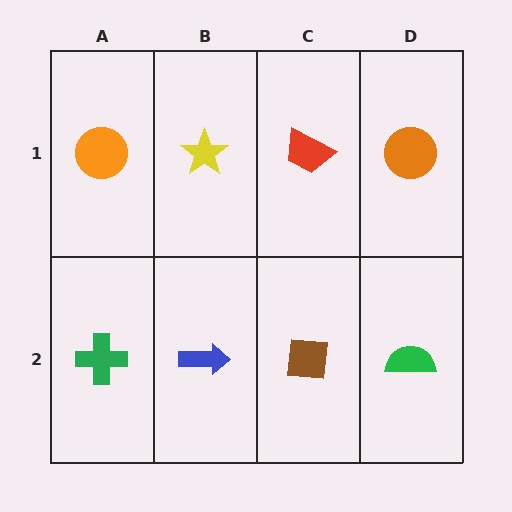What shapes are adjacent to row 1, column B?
A blue arrow (row 2, column B), an orange circle (row 1, column A), a red trapezoid (row 1, column C).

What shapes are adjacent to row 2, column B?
A yellow star (row 1, column B), a green cross (row 2, column A), a brown square (row 2, column C).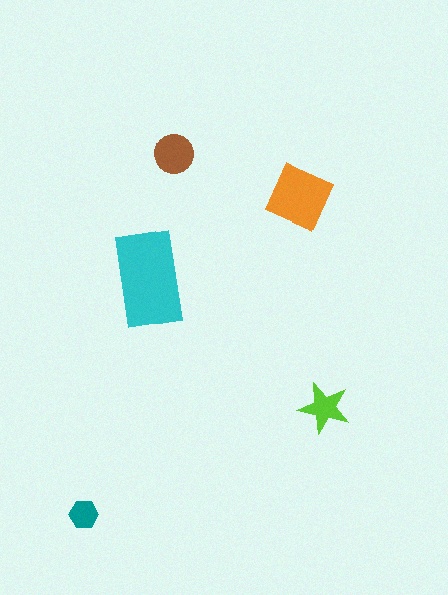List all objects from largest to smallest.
The cyan rectangle, the orange square, the brown circle, the lime star, the teal hexagon.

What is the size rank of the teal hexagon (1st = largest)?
5th.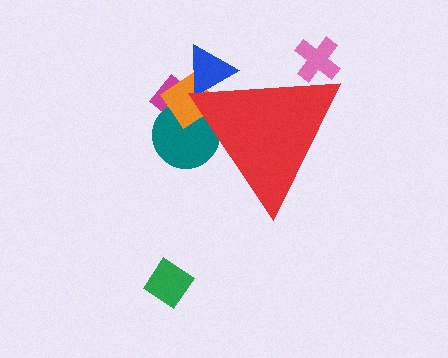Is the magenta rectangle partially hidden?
Yes, the magenta rectangle is partially hidden behind the red triangle.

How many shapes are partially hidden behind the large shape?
5 shapes are partially hidden.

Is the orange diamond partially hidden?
Yes, the orange diamond is partially hidden behind the red triangle.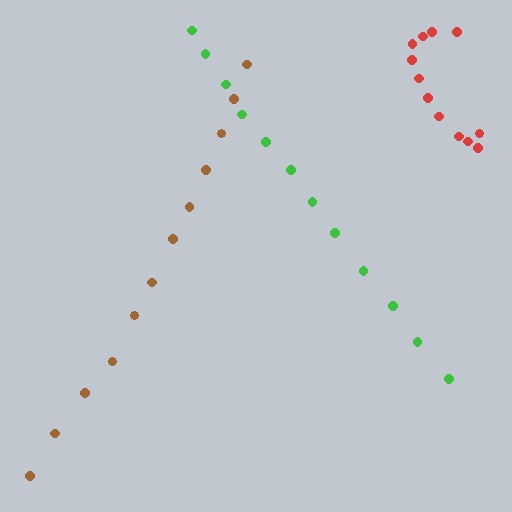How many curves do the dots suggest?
There are 3 distinct paths.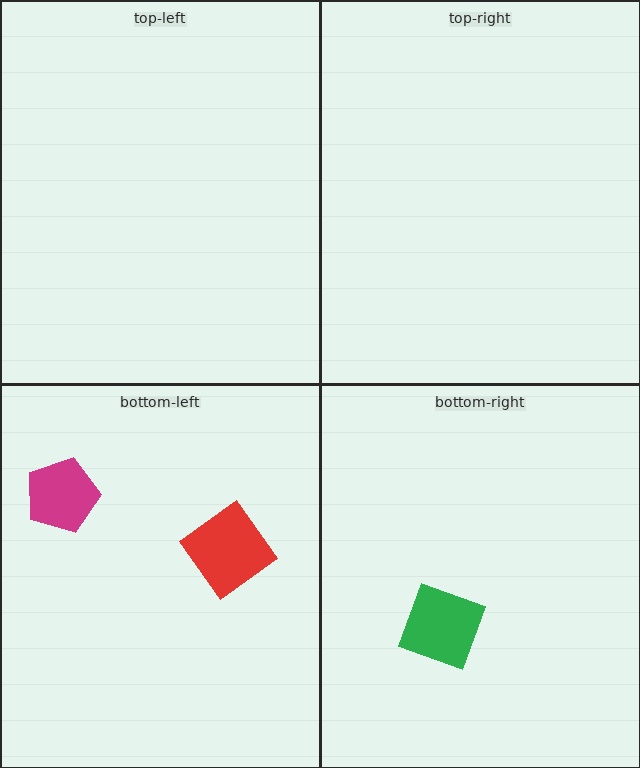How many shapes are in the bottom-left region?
2.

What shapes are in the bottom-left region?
The red diamond, the magenta pentagon.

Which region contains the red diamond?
The bottom-left region.